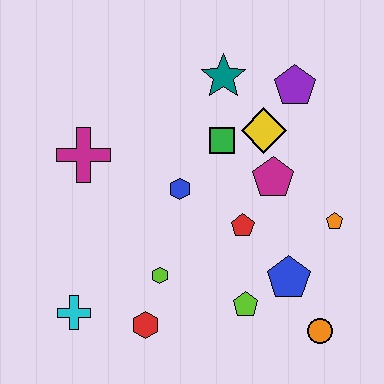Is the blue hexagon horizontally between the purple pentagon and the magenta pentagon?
No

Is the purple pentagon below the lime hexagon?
No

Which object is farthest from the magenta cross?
The orange circle is farthest from the magenta cross.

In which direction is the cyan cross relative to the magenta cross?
The cyan cross is below the magenta cross.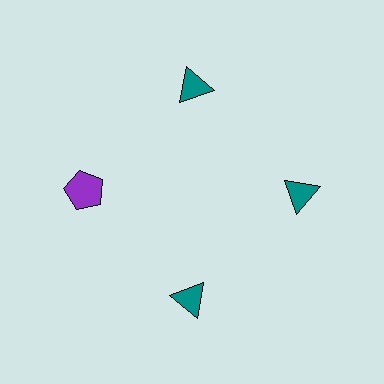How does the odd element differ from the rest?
It differs in both color (purple instead of teal) and shape (pentagon instead of triangle).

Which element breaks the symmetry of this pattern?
The purple pentagon at roughly the 9 o'clock position breaks the symmetry. All other shapes are teal triangles.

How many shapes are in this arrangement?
There are 4 shapes arranged in a ring pattern.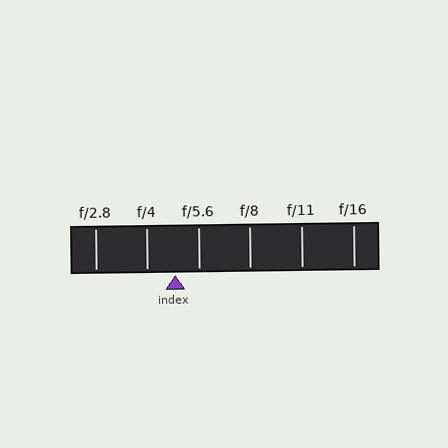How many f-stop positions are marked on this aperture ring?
There are 6 f-stop positions marked.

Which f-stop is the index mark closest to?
The index mark is closest to f/5.6.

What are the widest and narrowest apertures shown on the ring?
The widest aperture shown is f/2.8 and the narrowest is f/16.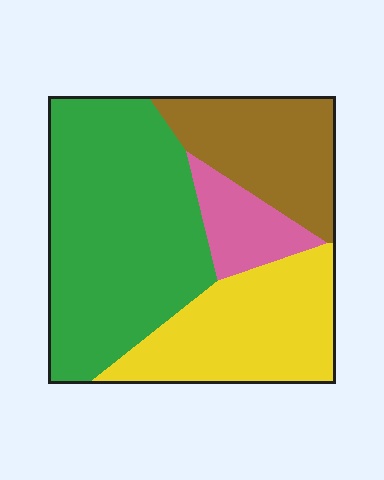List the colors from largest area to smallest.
From largest to smallest: green, yellow, brown, pink.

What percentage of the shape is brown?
Brown covers around 20% of the shape.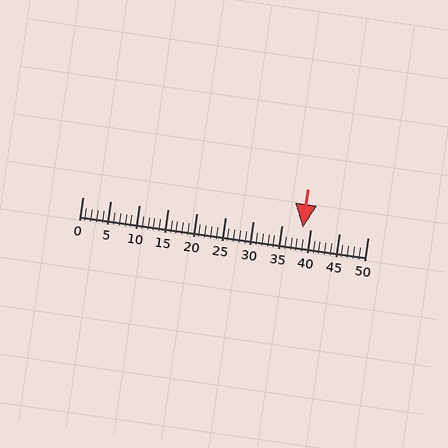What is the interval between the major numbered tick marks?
The major tick marks are spaced 5 units apart.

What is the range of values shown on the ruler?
The ruler shows values from 0 to 50.